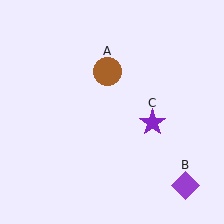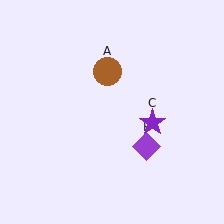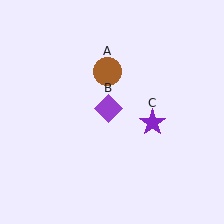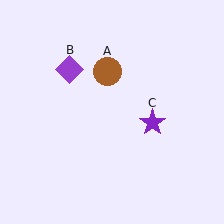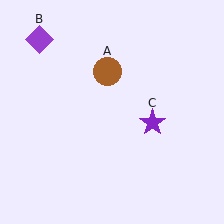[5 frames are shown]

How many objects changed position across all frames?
1 object changed position: purple diamond (object B).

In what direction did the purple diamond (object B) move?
The purple diamond (object B) moved up and to the left.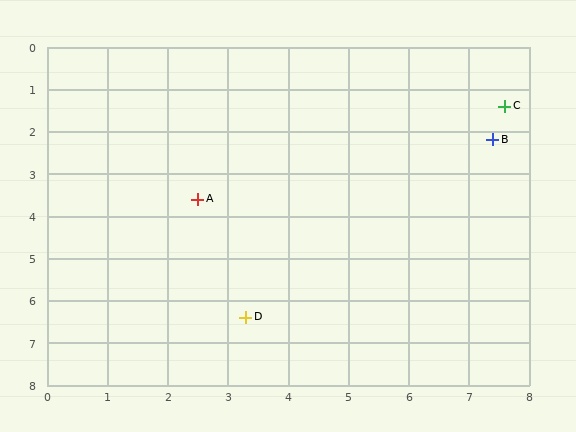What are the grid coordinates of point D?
Point D is at approximately (3.3, 6.4).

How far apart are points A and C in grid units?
Points A and C are about 5.6 grid units apart.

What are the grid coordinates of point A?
Point A is at approximately (2.5, 3.6).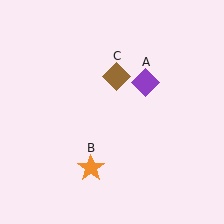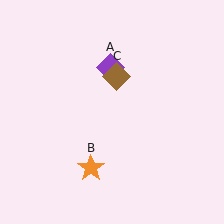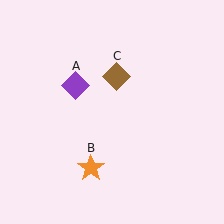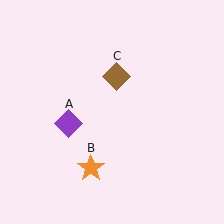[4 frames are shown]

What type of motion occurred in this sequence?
The purple diamond (object A) rotated counterclockwise around the center of the scene.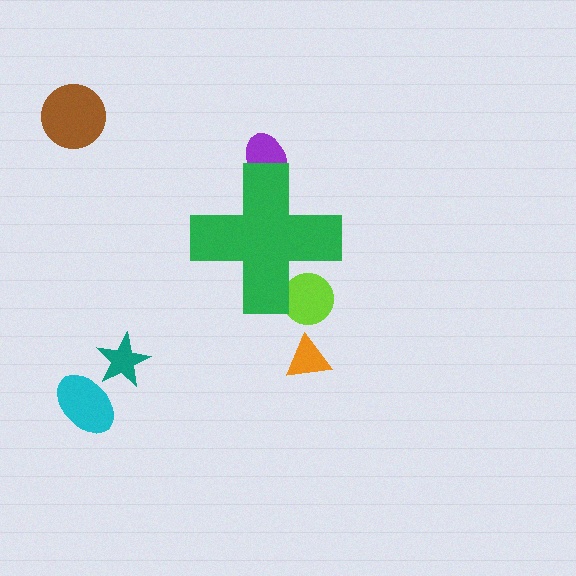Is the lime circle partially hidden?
Yes, the lime circle is partially hidden behind the green cross.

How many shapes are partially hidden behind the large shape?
2 shapes are partially hidden.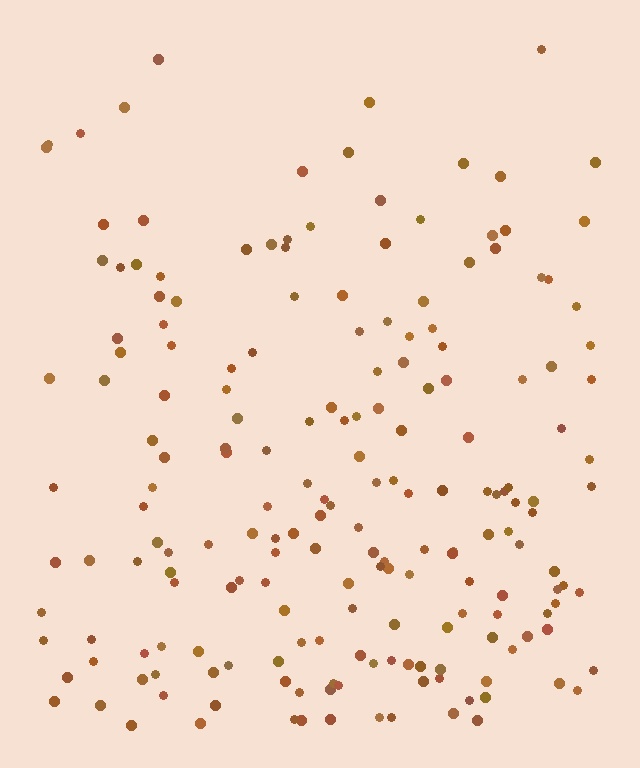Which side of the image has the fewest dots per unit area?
The top.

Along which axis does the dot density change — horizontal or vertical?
Vertical.